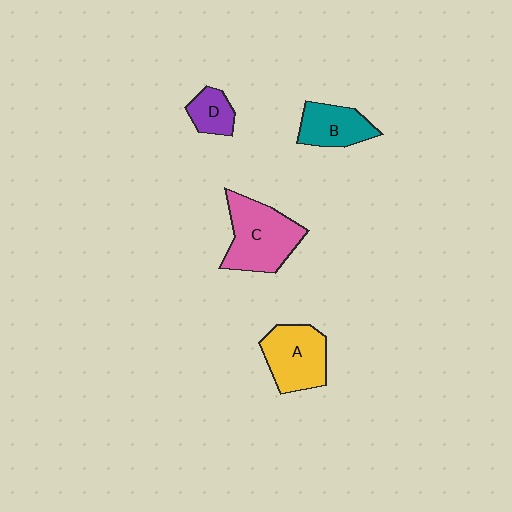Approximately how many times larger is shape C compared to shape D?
Approximately 2.6 times.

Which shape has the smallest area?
Shape D (purple).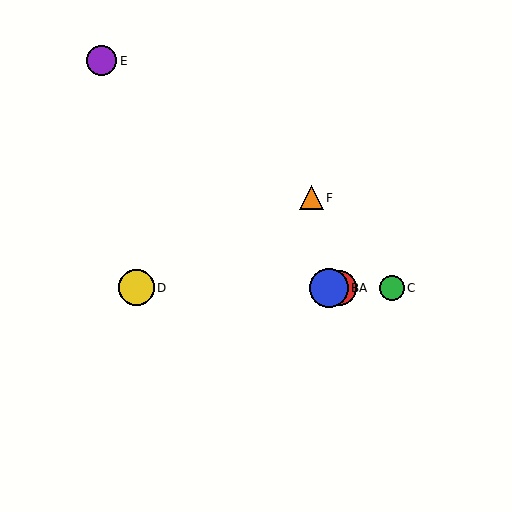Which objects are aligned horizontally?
Objects A, B, C, D are aligned horizontally.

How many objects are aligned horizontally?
4 objects (A, B, C, D) are aligned horizontally.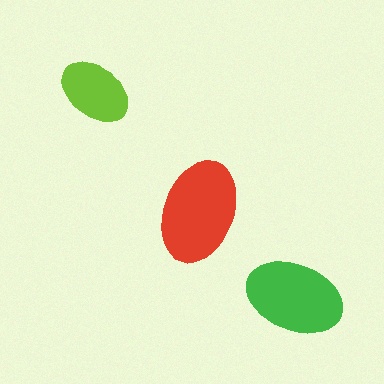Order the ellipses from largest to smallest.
the red one, the green one, the lime one.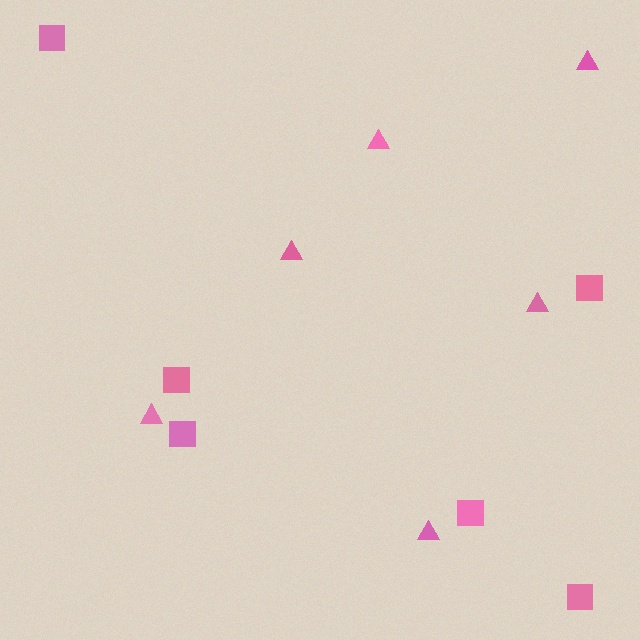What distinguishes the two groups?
There are 2 groups: one group of squares (6) and one group of triangles (6).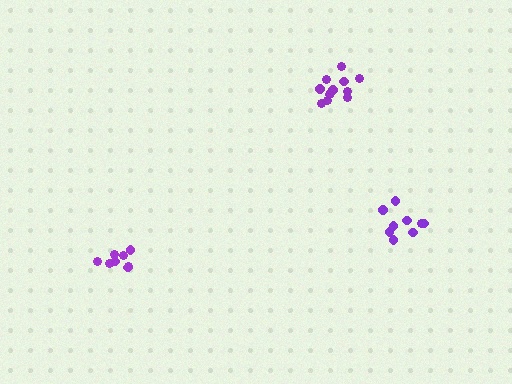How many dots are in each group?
Group 1: 9 dots, Group 2: 8 dots, Group 3: 12 dots (29 total).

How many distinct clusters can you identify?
There are 3 distinct clusters.